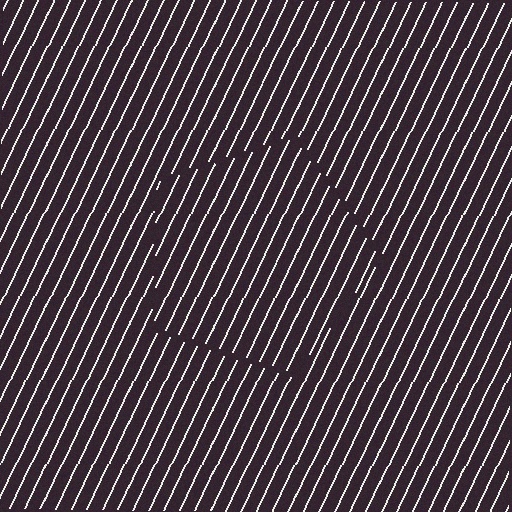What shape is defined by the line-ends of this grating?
An illusory pentagon. The interior of the shape contains the same grating, shifted by half a period — the contour is defined by the phase discontinuity where line-ends from the inner and outer gratings abut.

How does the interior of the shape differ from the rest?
The interior of the shape contains the same grating, shifted by half a period — the contour is defined by the phase discontinuity where line-ends from the inner and outer gratings abut.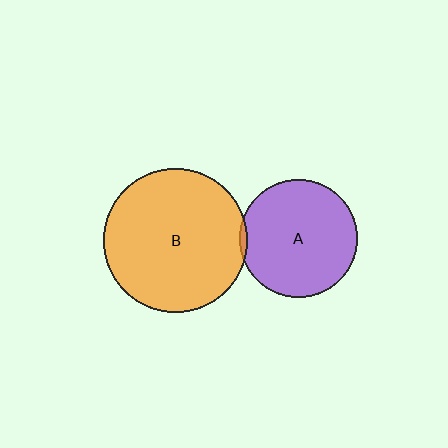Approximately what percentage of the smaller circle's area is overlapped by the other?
Approximately 5%.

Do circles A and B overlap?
Yes.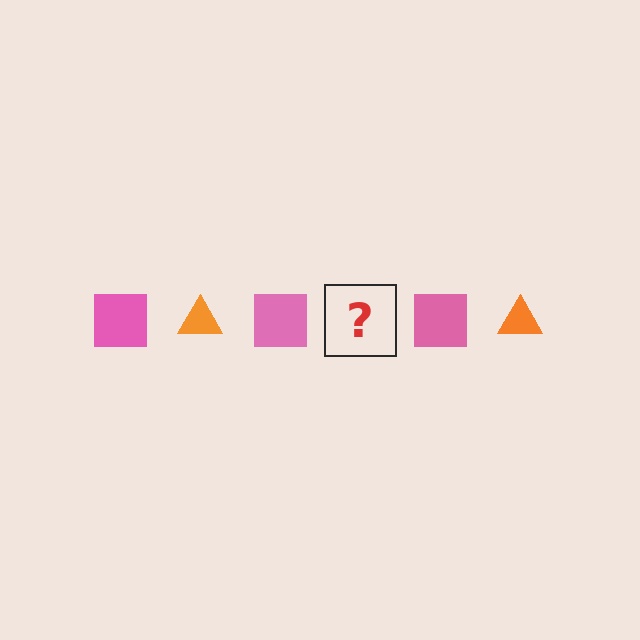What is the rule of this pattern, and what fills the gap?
The rule is that the pattern alternates between pink square and orange triangle. The gap should be filled with an orange triangle.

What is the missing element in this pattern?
The missing element is an orange triangle.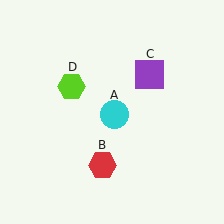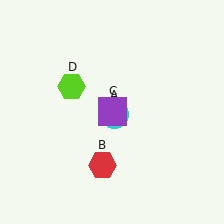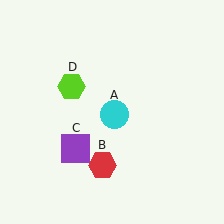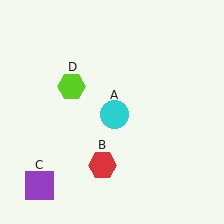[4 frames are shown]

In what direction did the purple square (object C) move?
The purple square (object C) moved down and to the left.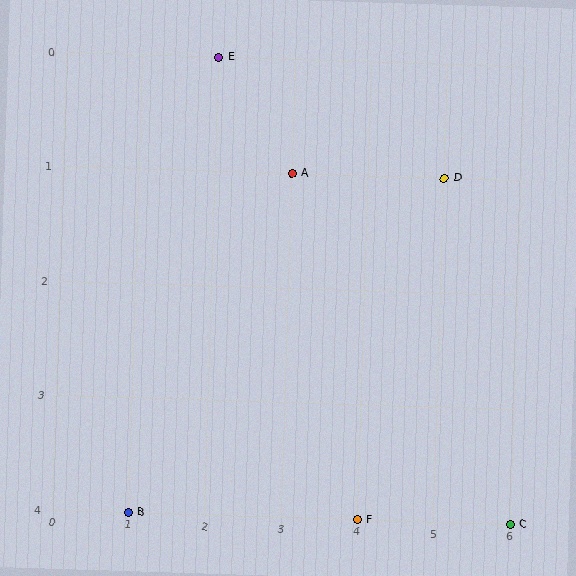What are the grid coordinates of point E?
Point E is at grid coordinates (2, 0).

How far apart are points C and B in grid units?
Points C and B are 5 columns apart.